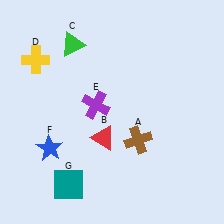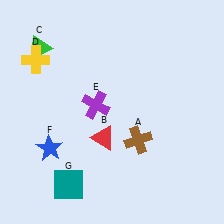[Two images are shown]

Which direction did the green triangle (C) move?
The green triangle (C) moved left.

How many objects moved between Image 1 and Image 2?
1 object moved between the two images.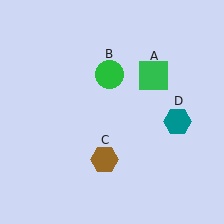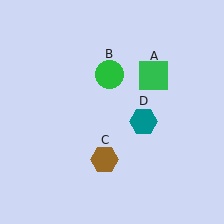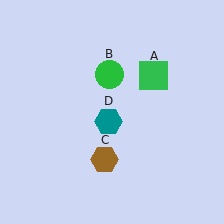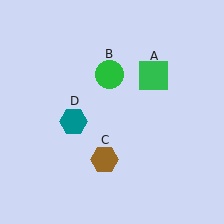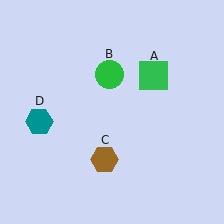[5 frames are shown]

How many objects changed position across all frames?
1 object changed position: teal hexagon (object D).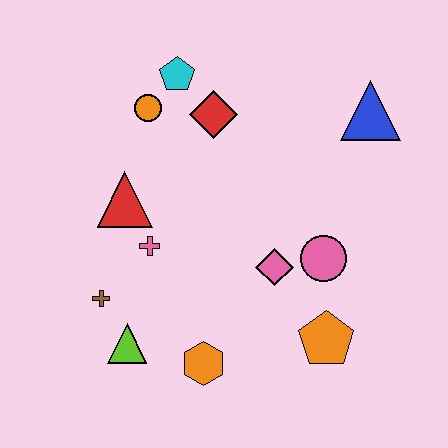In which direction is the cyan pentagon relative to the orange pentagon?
The cyan pentagon is above the orange pentagon.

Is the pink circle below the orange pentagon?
No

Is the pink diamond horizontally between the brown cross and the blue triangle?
Yes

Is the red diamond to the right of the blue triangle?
No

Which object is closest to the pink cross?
The red triangle is closest to the pink cross.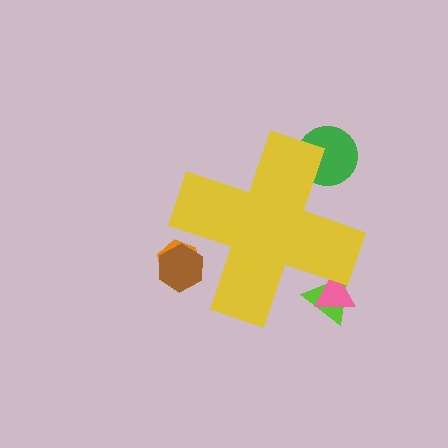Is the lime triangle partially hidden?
Yes, the lime triangle is partially hidden behind the yellow cross.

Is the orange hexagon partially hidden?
Yes, the orange hexagon is partially hidden behind the yellow cross.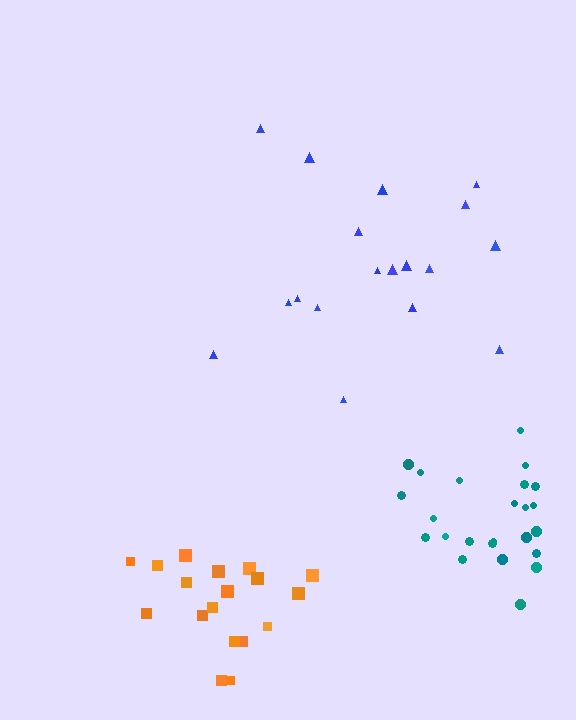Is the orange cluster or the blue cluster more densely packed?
Orange.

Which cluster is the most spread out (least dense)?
Blue.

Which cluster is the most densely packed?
Orange.